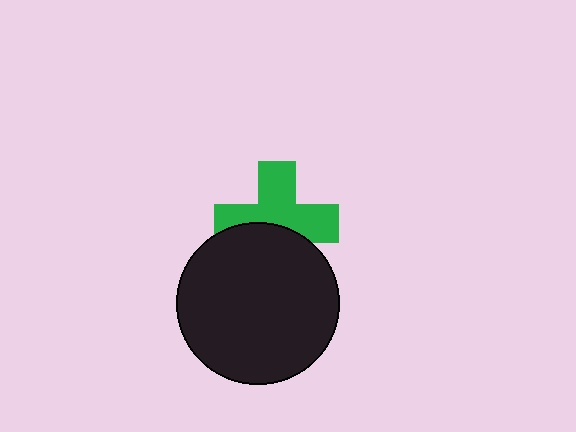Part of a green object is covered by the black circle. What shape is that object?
It is a cross.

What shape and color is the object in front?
The object in front is a black circle.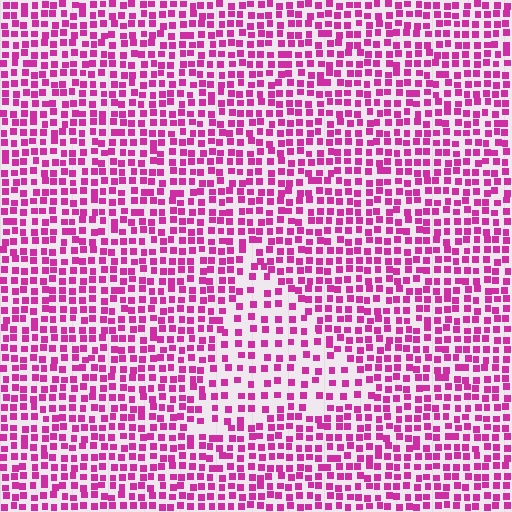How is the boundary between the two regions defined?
The boundary is defined by a change in element density (approximately 1.7x ratio). All elements are the same color, size, and shape.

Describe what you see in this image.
The image contains small magenta elements arranged at two different densities. A triangle-shaped region is visible where the elements are less densely packed than the surrounding area.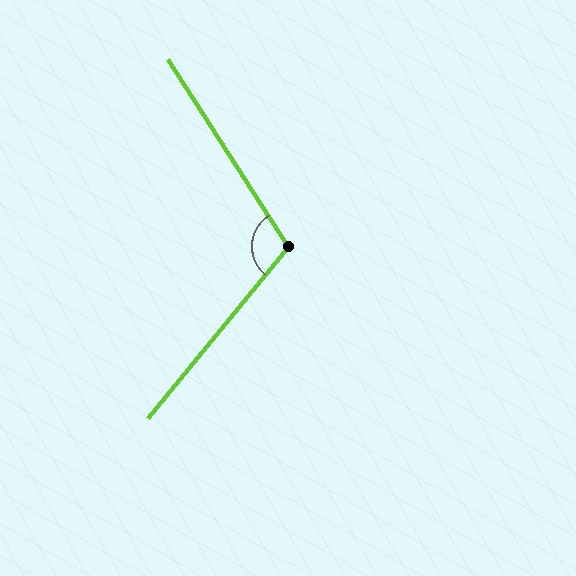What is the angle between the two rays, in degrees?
Approximately 108 degrees.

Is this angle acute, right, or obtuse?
It is obtuse.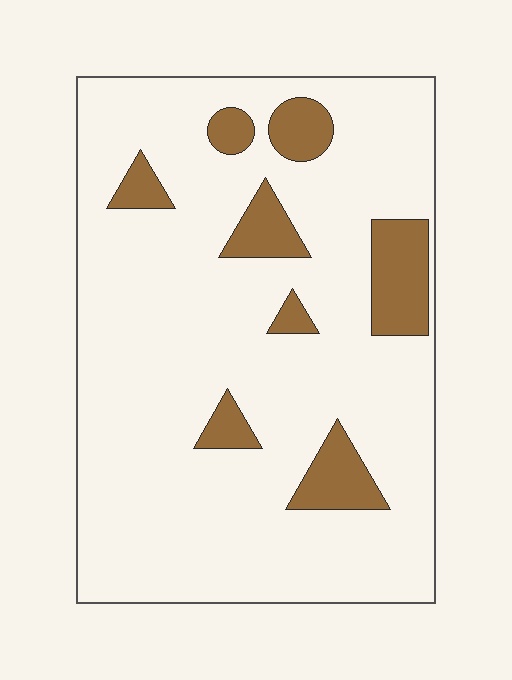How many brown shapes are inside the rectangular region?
8.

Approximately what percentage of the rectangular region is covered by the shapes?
Approximately 15%.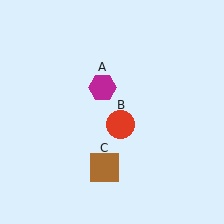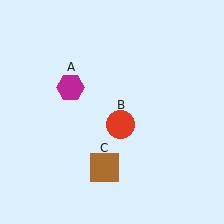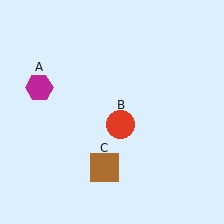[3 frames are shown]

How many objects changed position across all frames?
1 object changed position: magenta hexagon (object A).